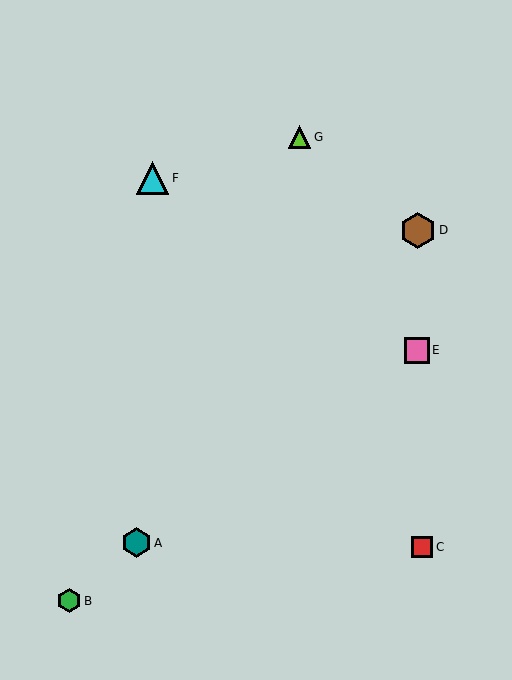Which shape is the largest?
The brown hexagon (labeled D) is the largest.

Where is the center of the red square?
The center of the red square is at (422, 547).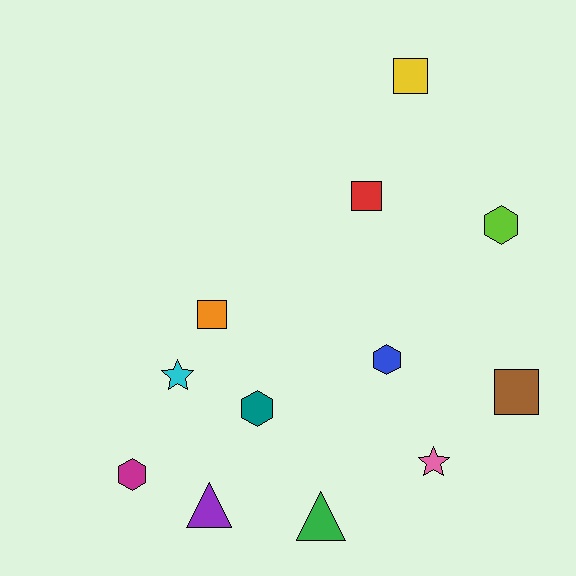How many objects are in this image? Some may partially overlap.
There are 12 objects.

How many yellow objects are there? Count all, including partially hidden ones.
There is 1 yellow object.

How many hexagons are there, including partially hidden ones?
There are 4 hexagons.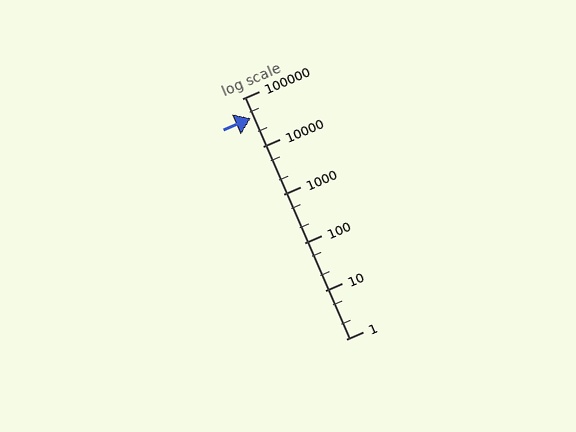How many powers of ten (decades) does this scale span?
The scale spans 5 decades, from 1 to 100000.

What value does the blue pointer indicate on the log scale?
The pointer indicates approximately 39000.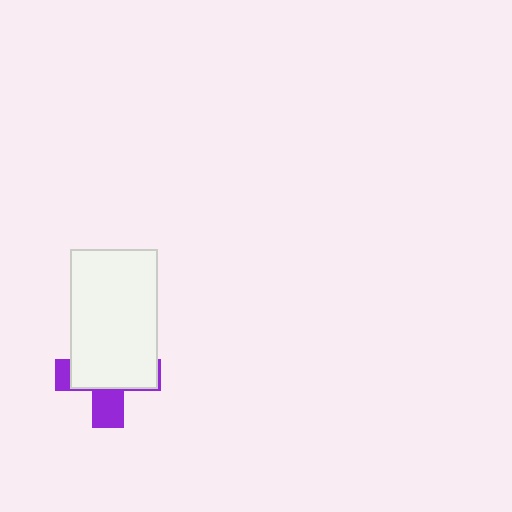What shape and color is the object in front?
The object in front is a white rectangle.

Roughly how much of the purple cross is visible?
A small part of it is visible (roughly 33%).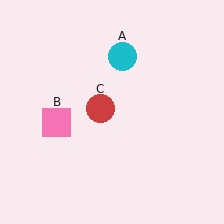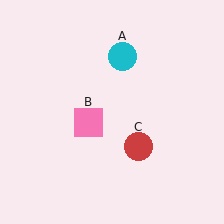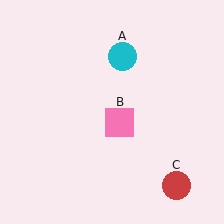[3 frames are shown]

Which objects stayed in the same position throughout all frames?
Cyan circle (object A) remained stationary.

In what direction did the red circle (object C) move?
The red circle (object C) moved down and to the right.